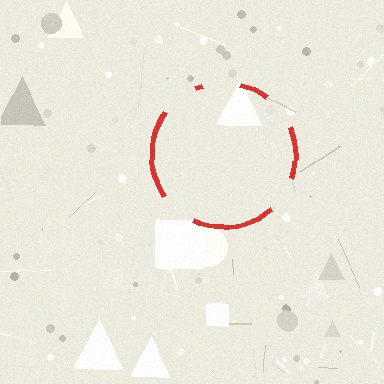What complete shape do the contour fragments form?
The contour fragments form a circle.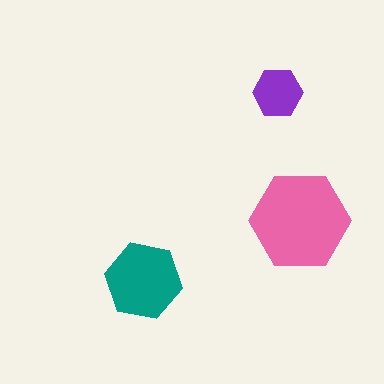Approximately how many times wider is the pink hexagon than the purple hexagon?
About 2 times wider.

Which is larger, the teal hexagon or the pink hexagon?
The pink one.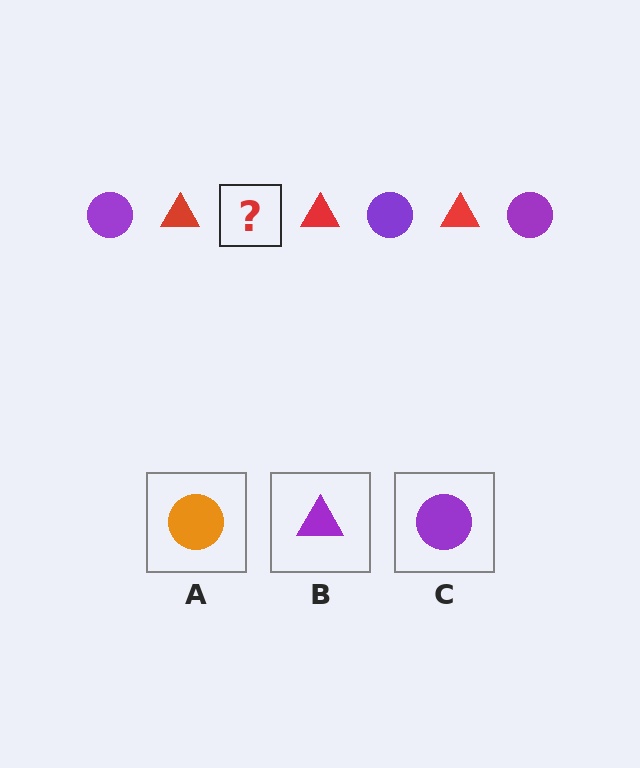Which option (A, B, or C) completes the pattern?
C.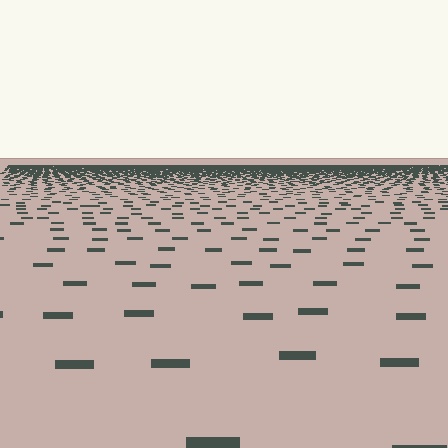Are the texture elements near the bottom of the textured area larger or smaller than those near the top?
Larger. Near the bottom, elements are closer to the viewer and appear at a bigger on-screen size.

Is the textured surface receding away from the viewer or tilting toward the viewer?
The surface is receding away from the viewer. Texture elements get smaller and denser toward the top.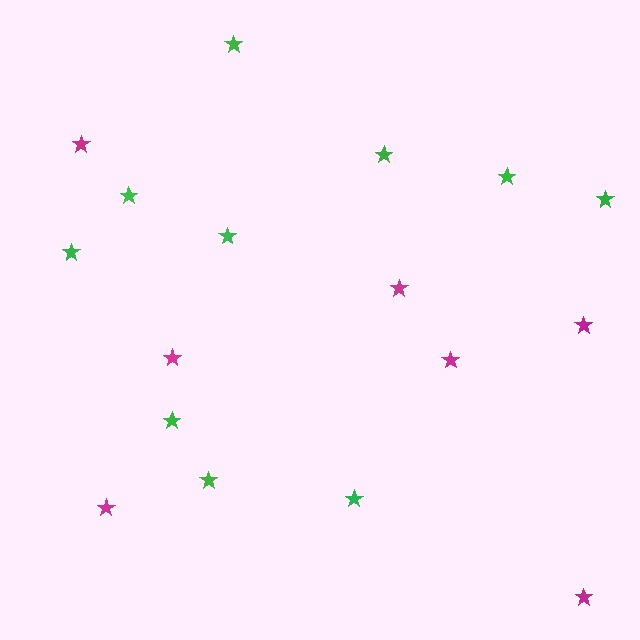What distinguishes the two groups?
There are 2 groups: one group of magenta stars (7) and one group of green stars (10).